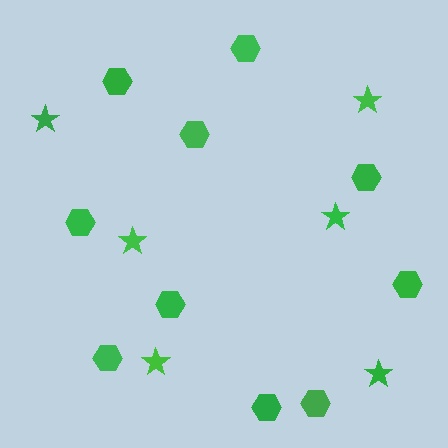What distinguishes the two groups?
There are 2 groups: one group of hexagons (10) and one group of stars (6).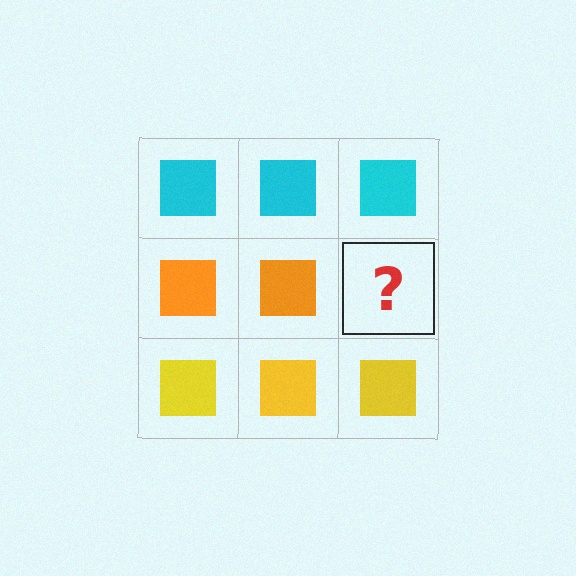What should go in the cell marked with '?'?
The missing cell should contain an orange square.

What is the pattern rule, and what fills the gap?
The rule is that each row has a consistent color. The gap should be filled with an orange square.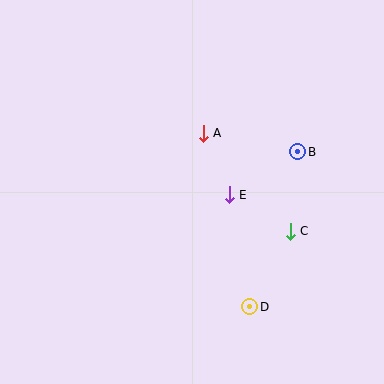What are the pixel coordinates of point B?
Point B is at (298, 152).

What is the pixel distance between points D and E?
The distance between D and E is 114 pixels.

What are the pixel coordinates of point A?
Point A is at (203, 133).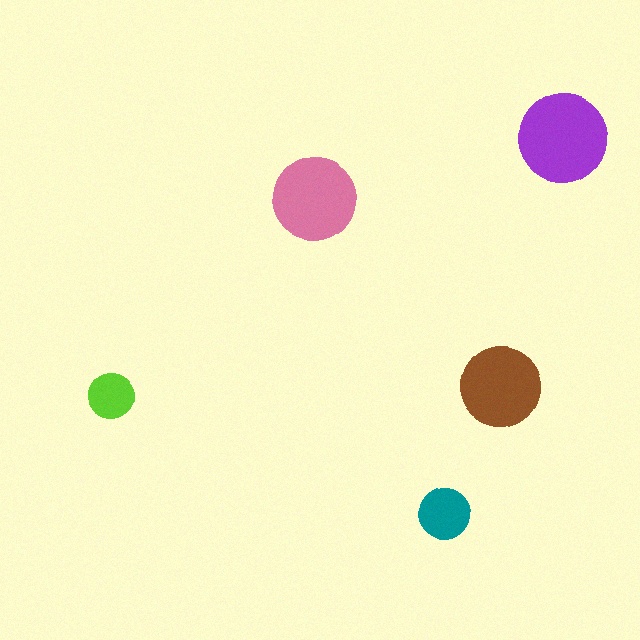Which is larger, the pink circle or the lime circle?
The pink one.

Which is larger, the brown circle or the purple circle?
The purple one.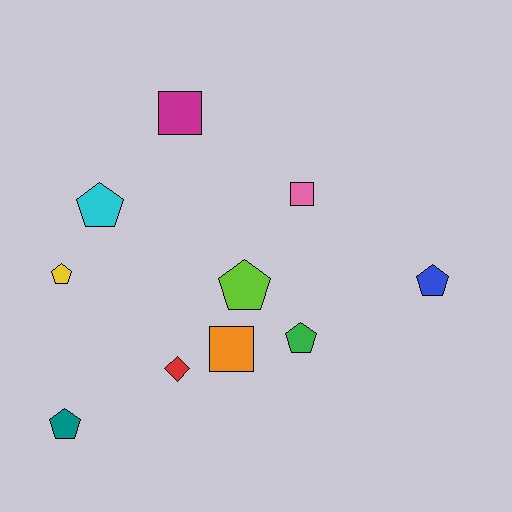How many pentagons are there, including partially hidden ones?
There are 6 pentagons.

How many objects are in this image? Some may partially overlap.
There are 10 objects.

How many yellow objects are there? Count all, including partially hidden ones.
There is 1 yellow object.